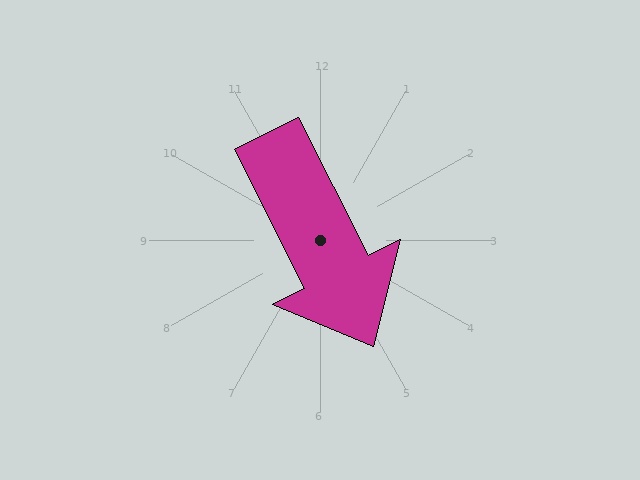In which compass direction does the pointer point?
Southeast.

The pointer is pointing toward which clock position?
Roughly 5 o'clock.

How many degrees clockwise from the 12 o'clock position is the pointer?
Approximately 153 degrees.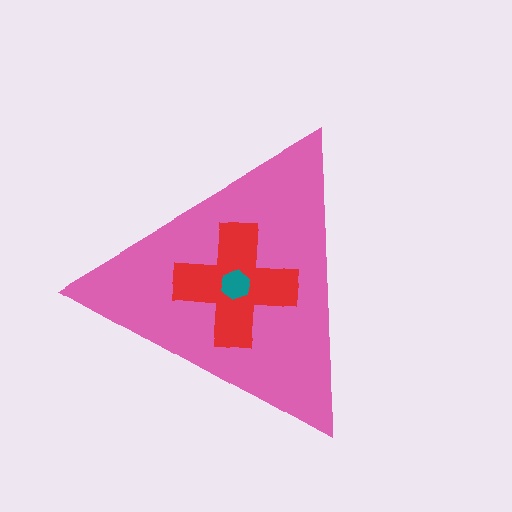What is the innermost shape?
The teal hexagon.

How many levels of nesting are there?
3.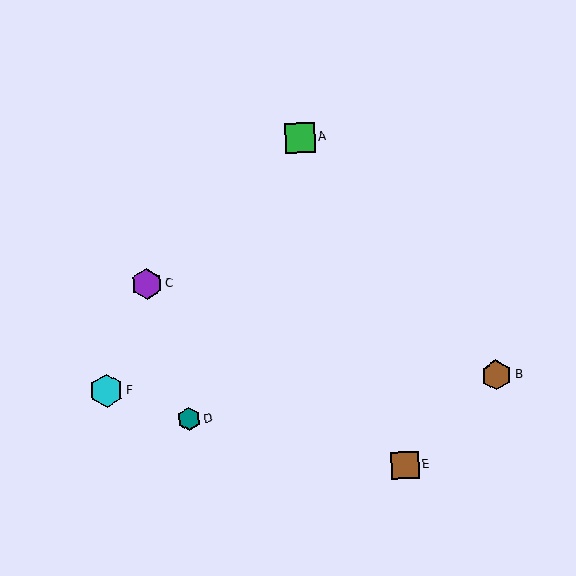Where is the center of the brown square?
The center of the brown square is at (405, 465).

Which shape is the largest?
The cyan hexagon (labeled F) is the largest.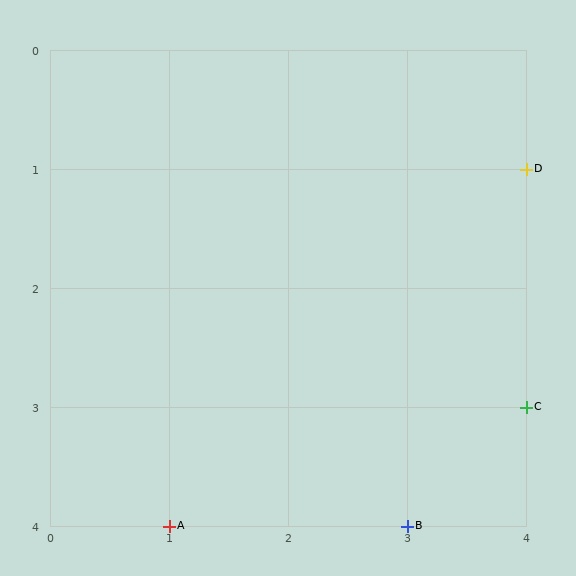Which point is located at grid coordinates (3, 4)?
Point B is at (3, 4).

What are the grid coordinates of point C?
Point C is at grid coordinates (4, 3).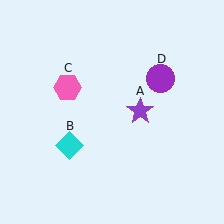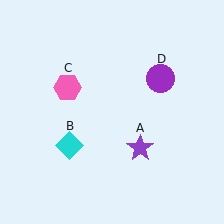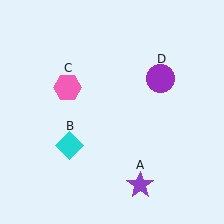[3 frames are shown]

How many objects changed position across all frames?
1 object changed position: purple star (object A).